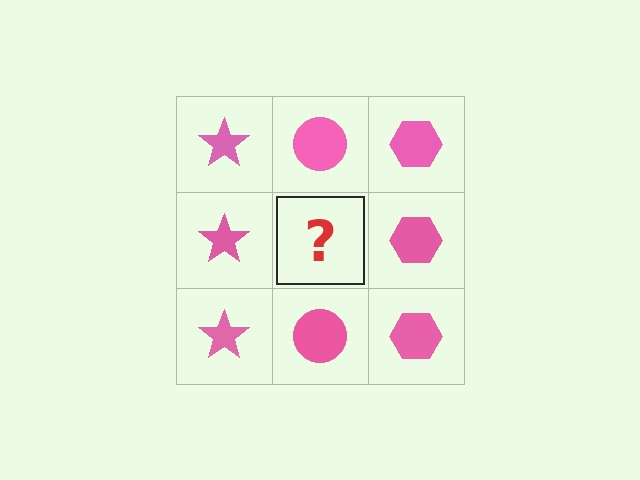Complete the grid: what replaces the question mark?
The question mark should be replaced with a pink circle.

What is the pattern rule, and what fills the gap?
The rule is that each column has a consistent shape. The gap should be filled with a pink circle.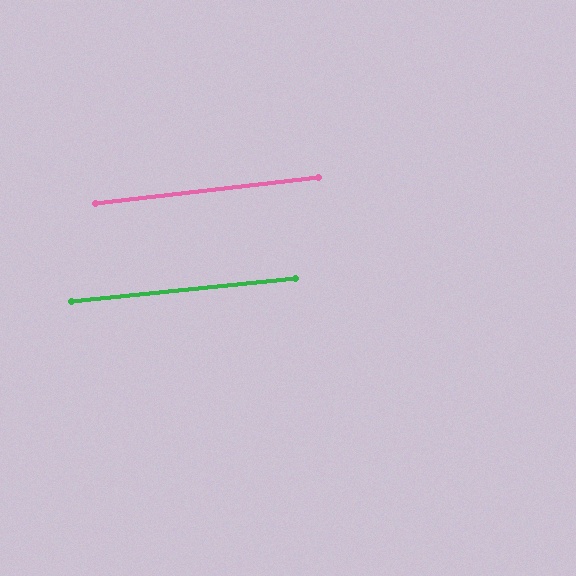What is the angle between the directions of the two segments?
Approximately 1 degree.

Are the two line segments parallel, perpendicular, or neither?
Parallel — their directions differ by only 0.8°.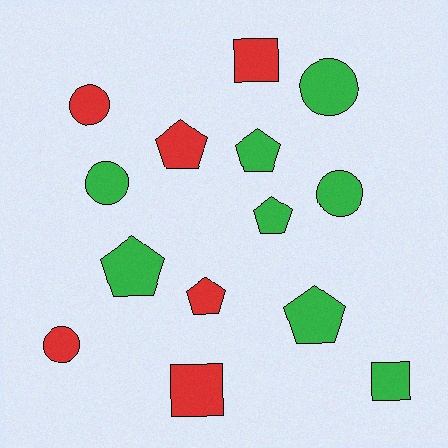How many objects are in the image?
There are 14 objects.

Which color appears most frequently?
Green, with 8 objects.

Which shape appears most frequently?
Pentagon, with 6 objects.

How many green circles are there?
There are 3 green circles.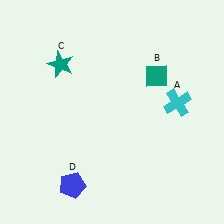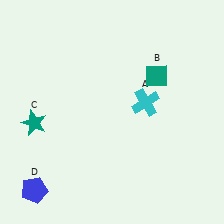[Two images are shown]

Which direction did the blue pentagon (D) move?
The blue pentagon (D) moved left.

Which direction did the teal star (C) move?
The teal star (C) moved down.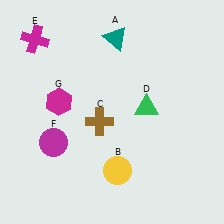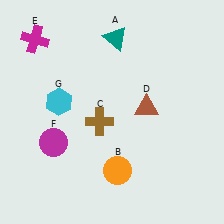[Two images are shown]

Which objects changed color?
B changed from yellow to orange. D changed from green to brown. G changed from magenta to cyan.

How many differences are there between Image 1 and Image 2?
There are 3 differences between the two images.